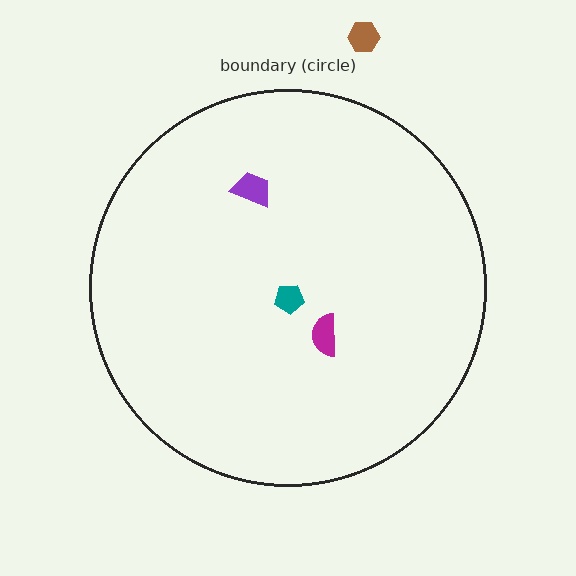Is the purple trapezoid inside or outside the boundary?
Inside.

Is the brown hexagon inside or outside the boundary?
Outside.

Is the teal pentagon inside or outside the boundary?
Inside.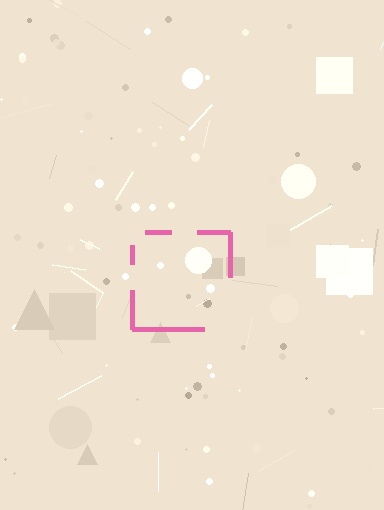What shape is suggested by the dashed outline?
The dashed outline suggests a square.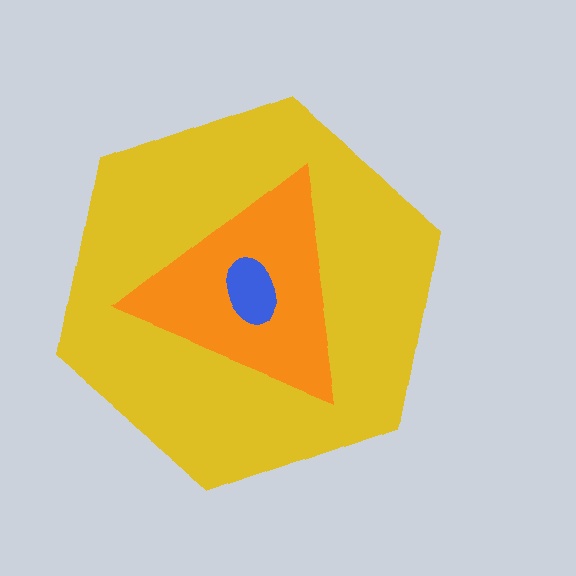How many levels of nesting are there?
3.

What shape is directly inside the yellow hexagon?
The orange triangle.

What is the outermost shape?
The yellow hexagon.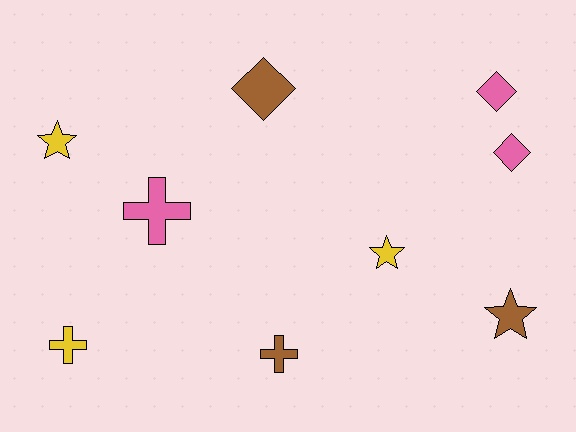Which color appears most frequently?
Yellow, with 3 objects.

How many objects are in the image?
There are 9 objects.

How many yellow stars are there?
There are 2 yellow stars.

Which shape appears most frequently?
Diamond, with 3 objects.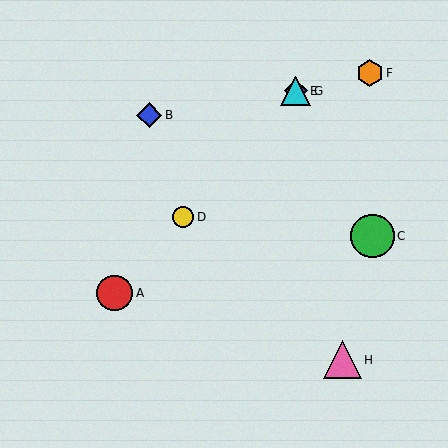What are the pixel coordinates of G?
Object G is at (296, 91).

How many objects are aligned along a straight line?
4 objects (A, D, E, G) are aligned along a straight line.